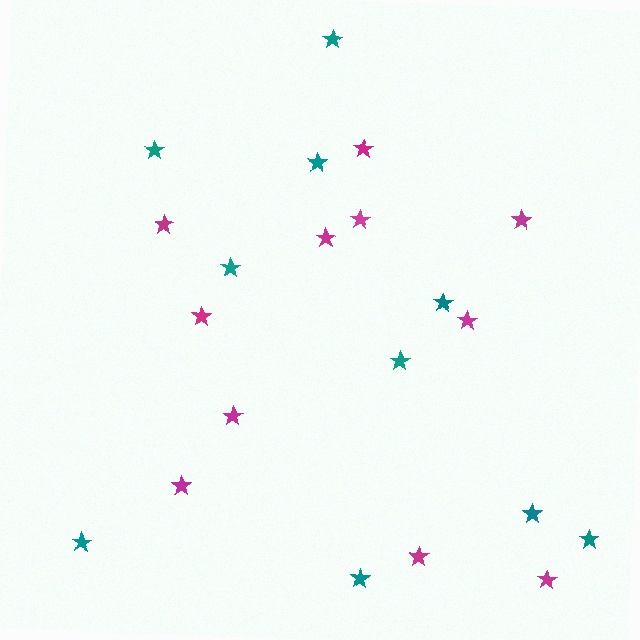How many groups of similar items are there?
There are 2 groups: one group of magenta stars (11) and one group of teal stars (10).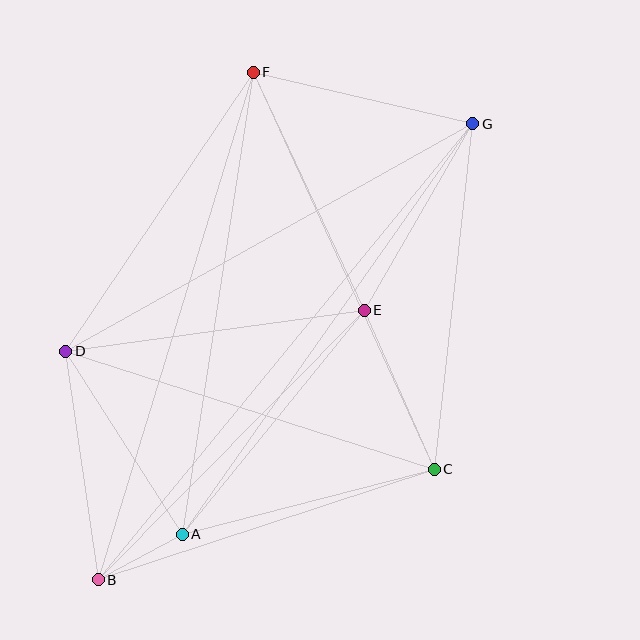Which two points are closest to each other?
Points A and B are closest to each other.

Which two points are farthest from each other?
Points B and G are farthest from each other.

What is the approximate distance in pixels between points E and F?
The distance between E and F is approximately 263 pixels.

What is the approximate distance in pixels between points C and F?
The distance between C and F is approximately 436 pixels.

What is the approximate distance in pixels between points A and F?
The distance between A and F is approximately 468 pixels.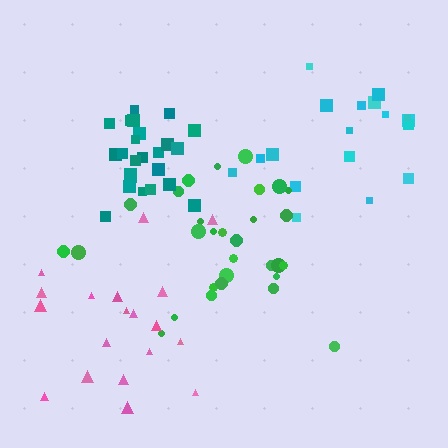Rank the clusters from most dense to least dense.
teal, green, cyan, pink.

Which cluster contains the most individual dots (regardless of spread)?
Green (30).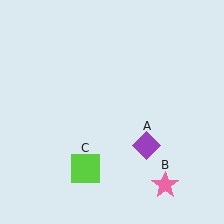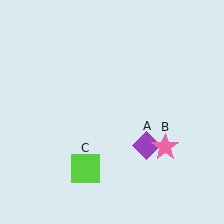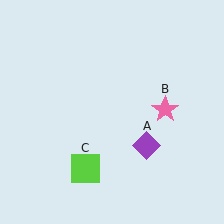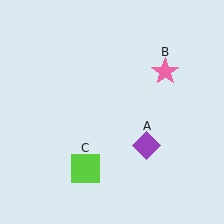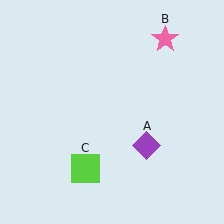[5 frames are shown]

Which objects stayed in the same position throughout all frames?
Purple diamond (object A) and lime square (object C) remained stationary.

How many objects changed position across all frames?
1 object changed position: pink star (object B).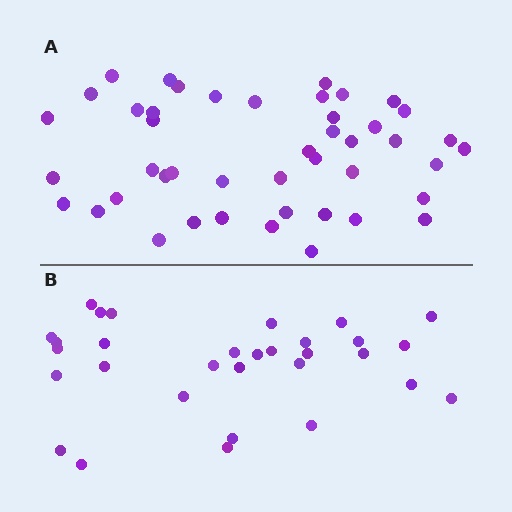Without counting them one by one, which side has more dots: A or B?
Region A (the top region) has more dots.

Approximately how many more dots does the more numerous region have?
Region A has approximately 15 more dots than region B.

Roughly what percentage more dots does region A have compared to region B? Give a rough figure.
About 45% more.